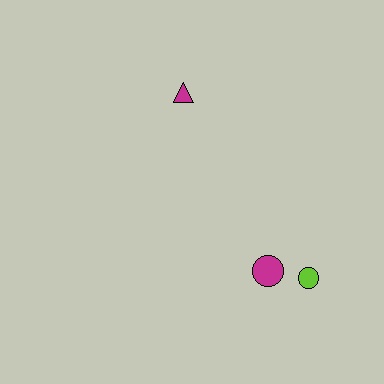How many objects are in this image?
There are 3 objects.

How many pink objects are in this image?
There are no pink objects.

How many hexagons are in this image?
There are no hexagons.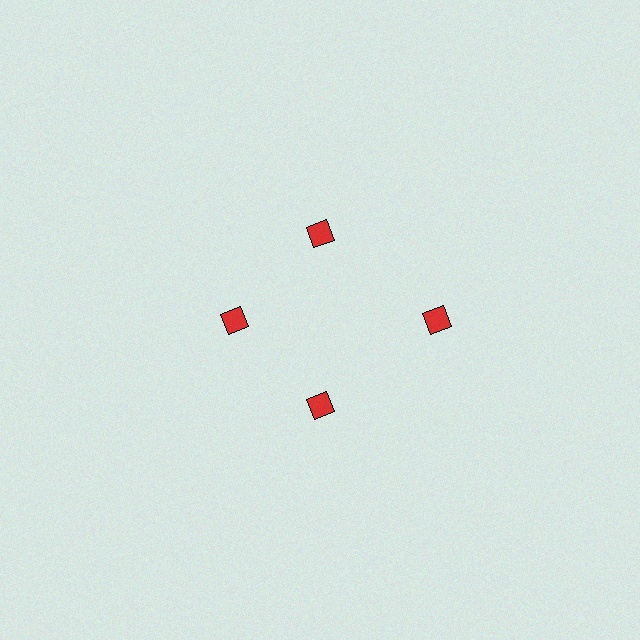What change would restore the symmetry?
The symmetry would be restored by moving it inward, back onto the ring so that all 4 diamonds sit at equal angles and equal distance from the center.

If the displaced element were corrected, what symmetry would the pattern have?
It would have 4-fold rotational symmetry — the pattern would map onto itself every 90 degrees.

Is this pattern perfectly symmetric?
No. The 4 red diamonds are arranged in a ring, but one element near the 3 o'clock position is pushed outward from the center, breaking the 4-fold rotational symmetry.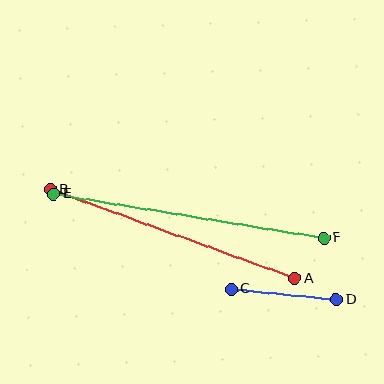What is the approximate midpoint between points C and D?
The midpoint is at approximately (284, 294) pixels.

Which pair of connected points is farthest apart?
Points E and F are farthest apart.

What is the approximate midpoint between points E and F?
The midpoint is at approximately (189, 216) pixels.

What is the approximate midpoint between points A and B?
The midpoint is at approximately (172, 234) pixels.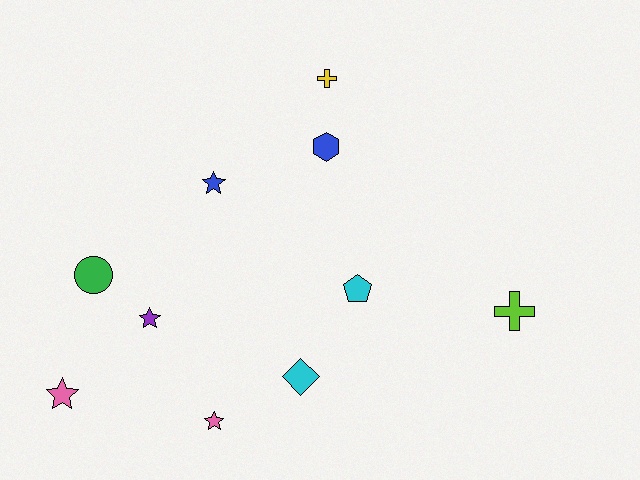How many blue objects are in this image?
There are 2 blue objects.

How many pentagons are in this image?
There is 1 pentagon.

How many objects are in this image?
There are 10 objects.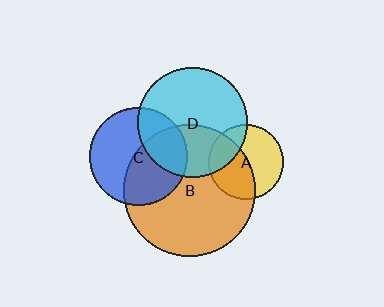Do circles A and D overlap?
Yes.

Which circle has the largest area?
Circle B (orange).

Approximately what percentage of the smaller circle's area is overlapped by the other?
Approximately 25%.